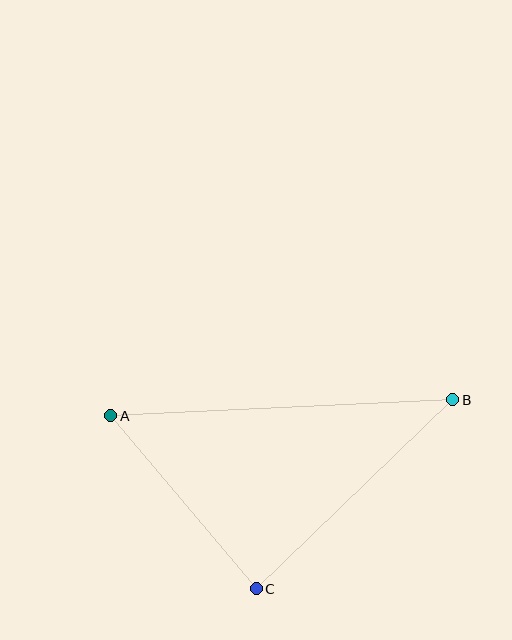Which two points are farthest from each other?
Points A and B are farthest from each other.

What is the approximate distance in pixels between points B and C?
The distance between B and C is approximately 272 pixels.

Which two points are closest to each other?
Points A and C are closest to each other.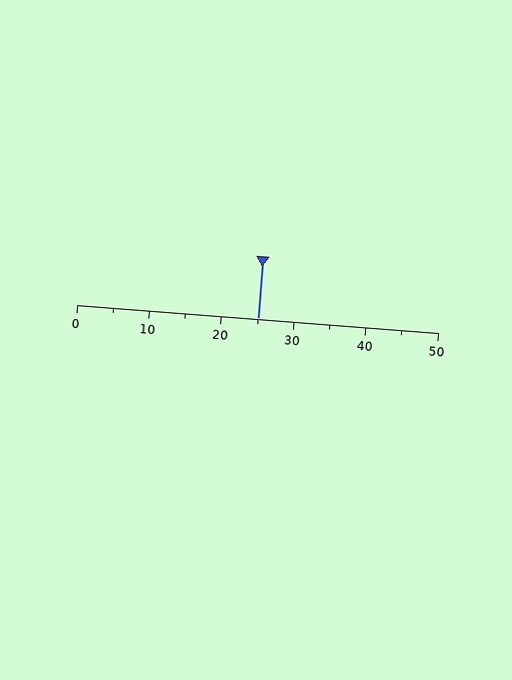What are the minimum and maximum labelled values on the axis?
The axis runs from 0 to 50.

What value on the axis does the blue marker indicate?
The marker indicates approximately 25.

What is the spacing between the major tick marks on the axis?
The major ticks are spaced 10 apart.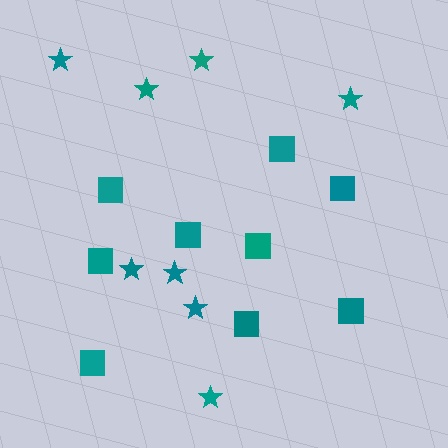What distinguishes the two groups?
There are 2 groups: one group of squares (9) and one group of stars (8).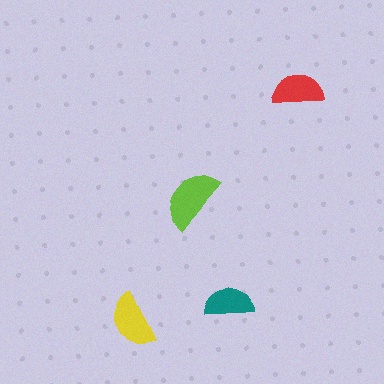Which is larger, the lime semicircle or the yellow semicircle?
The lime one.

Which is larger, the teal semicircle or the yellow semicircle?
The yellow one.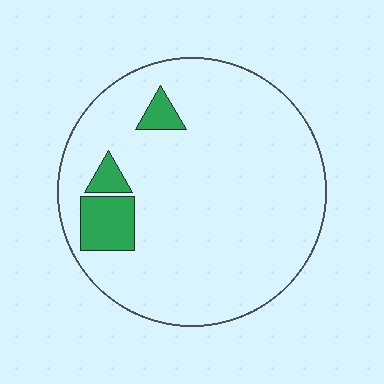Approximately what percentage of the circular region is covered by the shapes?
Approximately 10%.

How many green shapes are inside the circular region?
3.